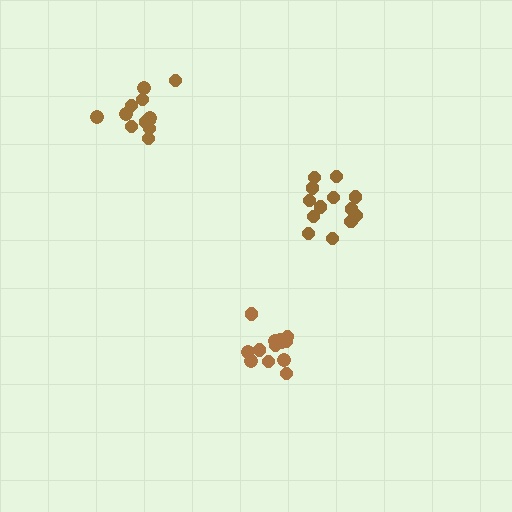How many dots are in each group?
Group 1: 13 dots, Group 2: 12 dots, Group 3: 13 dots (38 total).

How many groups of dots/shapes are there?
There are 3 groups.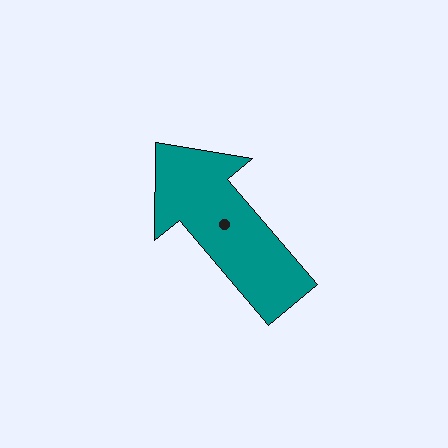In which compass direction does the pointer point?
Northwest.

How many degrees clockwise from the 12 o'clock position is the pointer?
Approximately 320 degrees.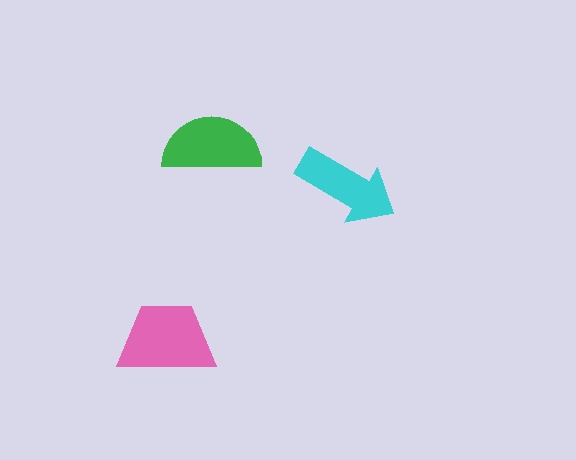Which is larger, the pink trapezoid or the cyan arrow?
The pink trapezoid.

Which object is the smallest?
The cyan arrow.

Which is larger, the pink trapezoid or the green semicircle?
The pink trapezoid.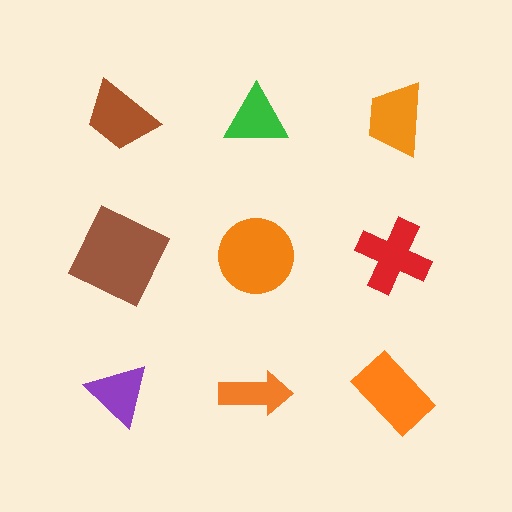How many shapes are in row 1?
3 shapes.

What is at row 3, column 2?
An orange arrow.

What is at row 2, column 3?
A red cross.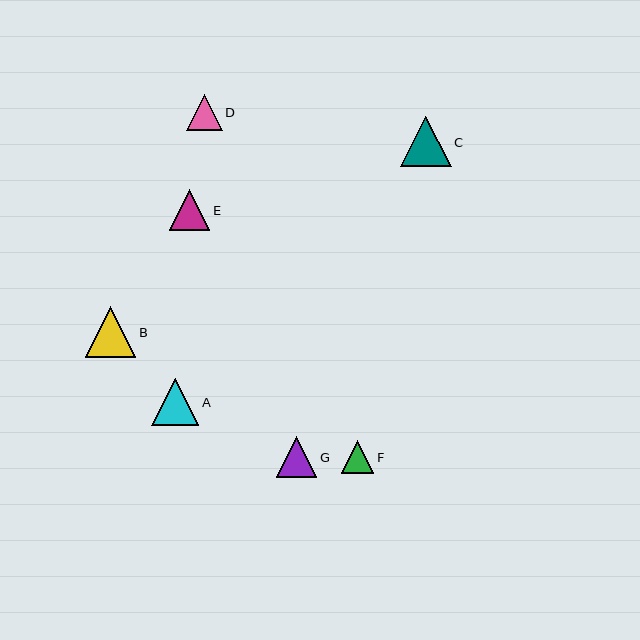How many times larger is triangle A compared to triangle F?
Triangle A is approximately 1.4 times the size of triangle F.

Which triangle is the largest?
Triangle C is the largest with a size of approximately 51 pixels.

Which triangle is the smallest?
Triangle F is the smallest with a size of approximately 32 pixels.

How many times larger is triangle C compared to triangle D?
Triangle C is approximately 1.4 times the size of triangle D.